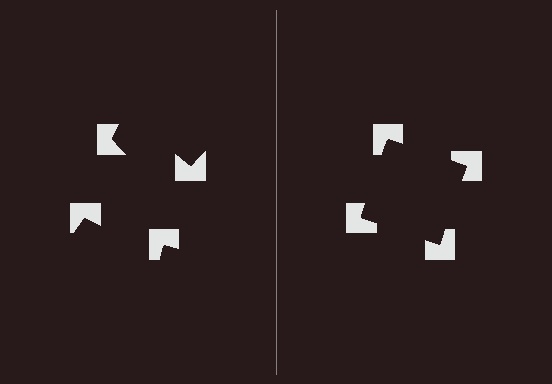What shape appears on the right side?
An illusory square.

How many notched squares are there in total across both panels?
8 — 4 on each side.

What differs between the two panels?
The notched squares are positioned identically on both sides; only the wedge orientations differ. On the right they align to a square; on the left they are misaligned.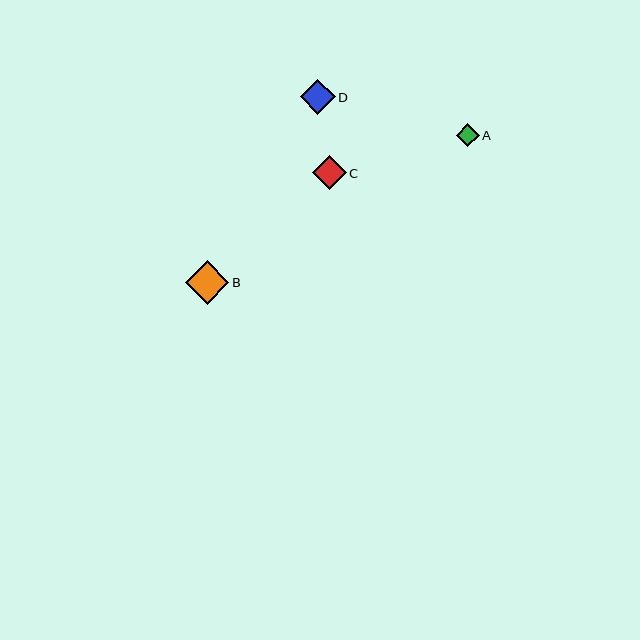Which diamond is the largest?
Diamond B is the largest with a size of approximately 44 pixels.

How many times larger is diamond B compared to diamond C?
Diamond B is approximately 1.3 times the size of diamond C.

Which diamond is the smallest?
Diamond A is the smallest with a size of approximately 23 pixels.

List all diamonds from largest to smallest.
From largest to smallest: B, D, C, A.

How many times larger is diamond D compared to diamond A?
Diamond D is approximately 1.5 times the size of diamond A.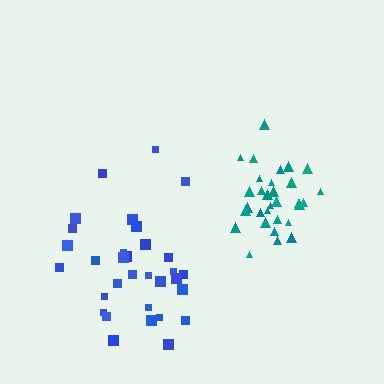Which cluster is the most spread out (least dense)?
Blue.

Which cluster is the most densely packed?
Teal.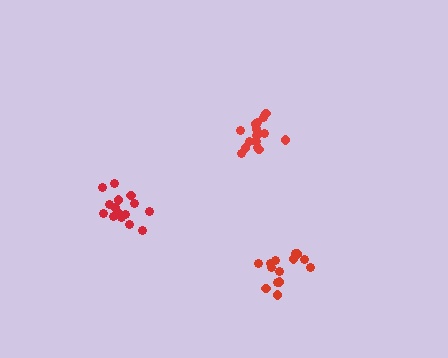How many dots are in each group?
Group 1: 14 dots, Group 2: 16 dots, Group 3: 15 dots (45 total).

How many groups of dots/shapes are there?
There are 3 groups.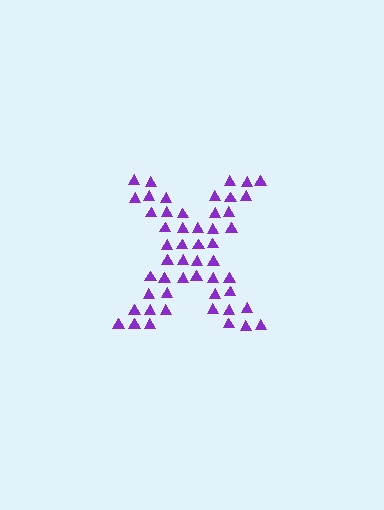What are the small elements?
The small elements are triangles.